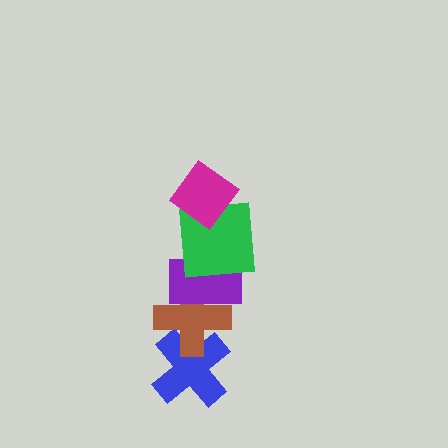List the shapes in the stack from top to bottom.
From top to bottom: the magenta diamond, the green square, the purple rectangle, the brown cross, the blue cross.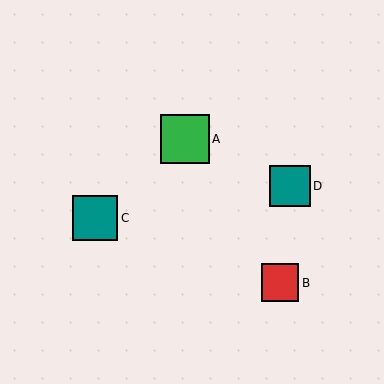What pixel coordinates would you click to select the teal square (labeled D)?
Click at (290, 186) to select the teal square D.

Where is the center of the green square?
The center of the green square is at (185, 139).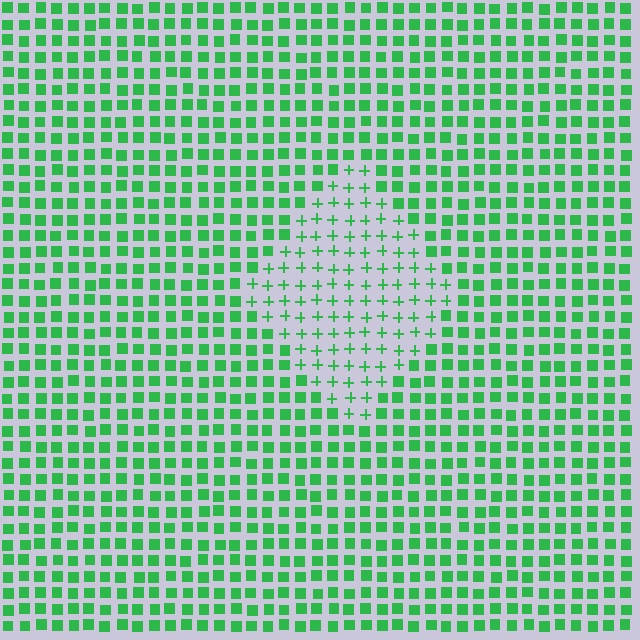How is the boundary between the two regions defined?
The boundary is defined by a change in element shape: plus signs inside vs. squares outside. All elements share the same color and spacing.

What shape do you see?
I see a diamond.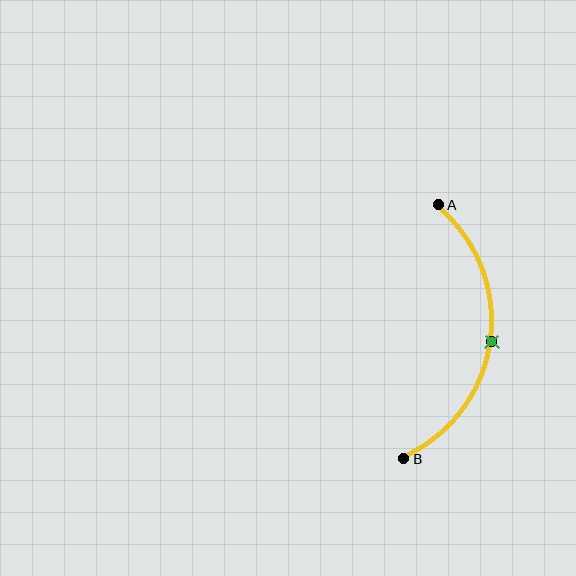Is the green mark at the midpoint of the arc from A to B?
Yes. The green mark lies on the arc at equal arc-length from both A and B — it is the arc midpoint.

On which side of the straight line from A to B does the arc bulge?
The arc bulges to the right of the straight line connecting A and B.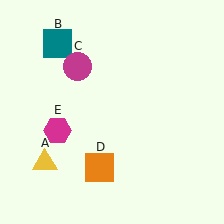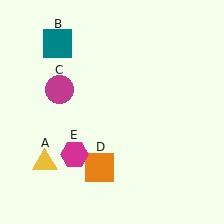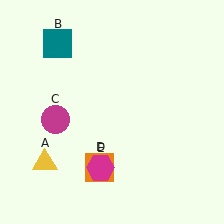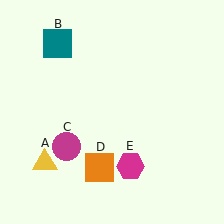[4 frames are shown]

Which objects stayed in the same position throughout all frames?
Yellow triangle (object A) and teal square (object B) and orange square (object D) remained stationary.